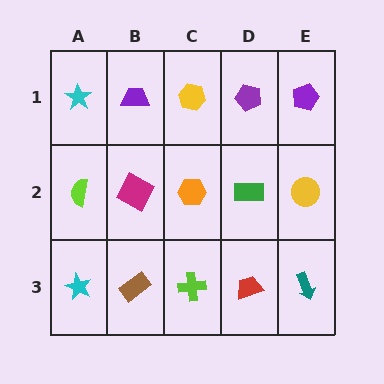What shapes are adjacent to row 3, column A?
A lime semicircle (row 2, column A), a brown rectangle (row 3, column B).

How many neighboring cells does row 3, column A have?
2.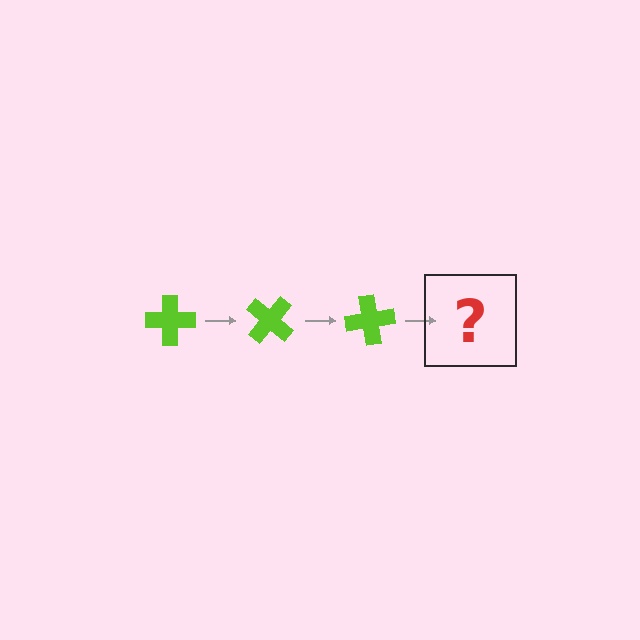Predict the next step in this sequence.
The next step is a lime cross rotated 120 degrees.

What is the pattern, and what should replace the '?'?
The pattern is that the cross rotates 40 degrees each step. The '?' should be a lime cross rotated 120 degrees.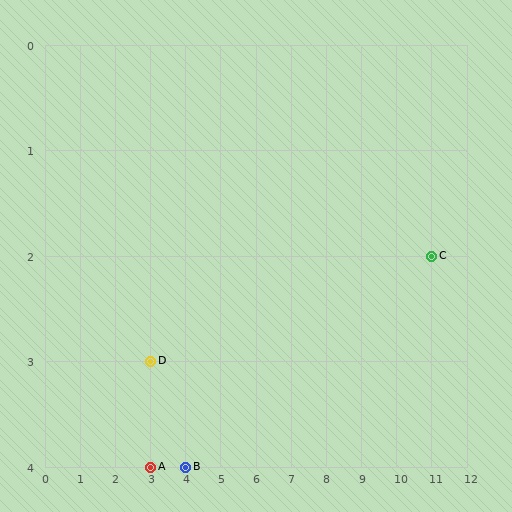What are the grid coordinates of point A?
Point A is at grid coordinates (3, 4).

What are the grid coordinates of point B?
Point B is at grid coordinates (4, 4).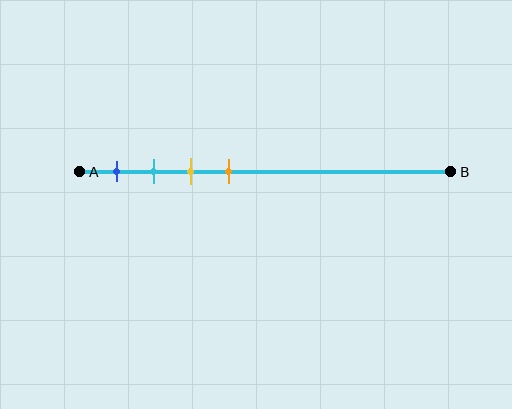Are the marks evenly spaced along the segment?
Yes, the marks are approximately evenly spaced.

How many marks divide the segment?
There are 4 marks dividing the segment.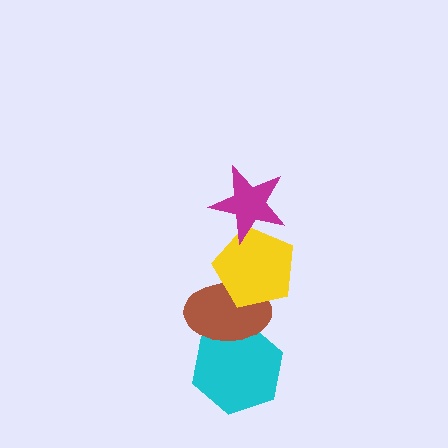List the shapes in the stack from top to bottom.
From top to bottom: the magenta star, the yellow pentagon, the brown ellipse, the cyan hexagon.